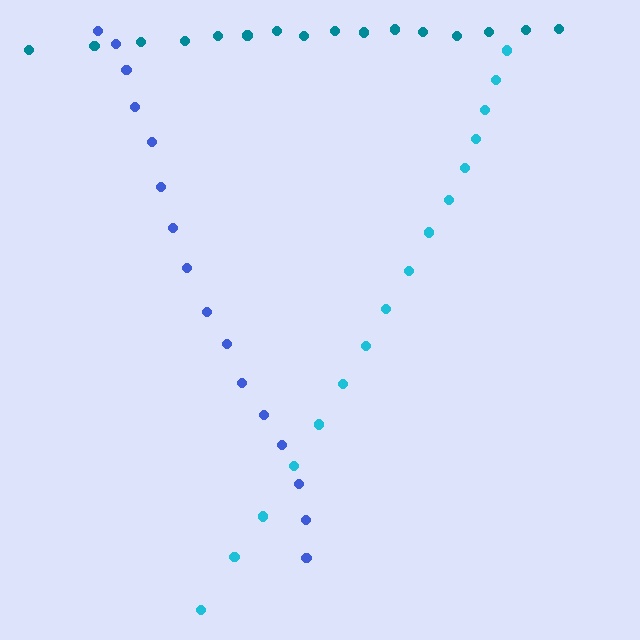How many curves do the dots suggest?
There are 3 distinct paths.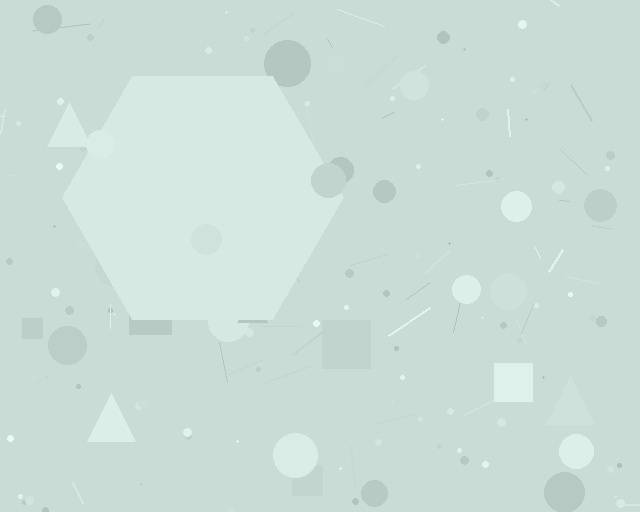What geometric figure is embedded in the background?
A hexagon is embedded in the background.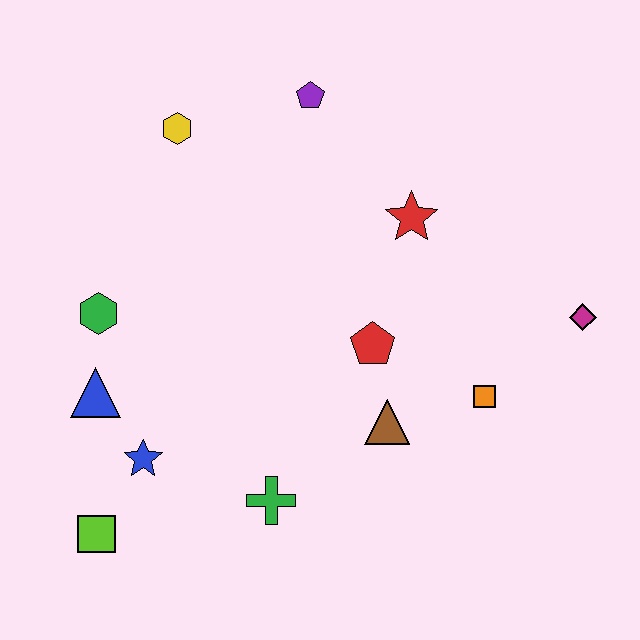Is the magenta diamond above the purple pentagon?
No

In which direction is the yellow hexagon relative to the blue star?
The yellow hexagon is above the blue star.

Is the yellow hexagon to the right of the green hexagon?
Yes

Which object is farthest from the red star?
The lime square is farthest from the red star.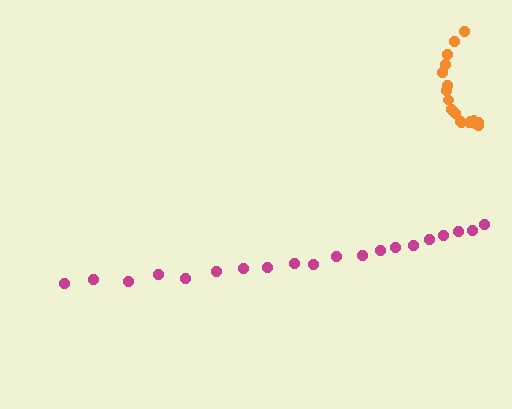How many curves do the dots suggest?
There are 2 distinct paths.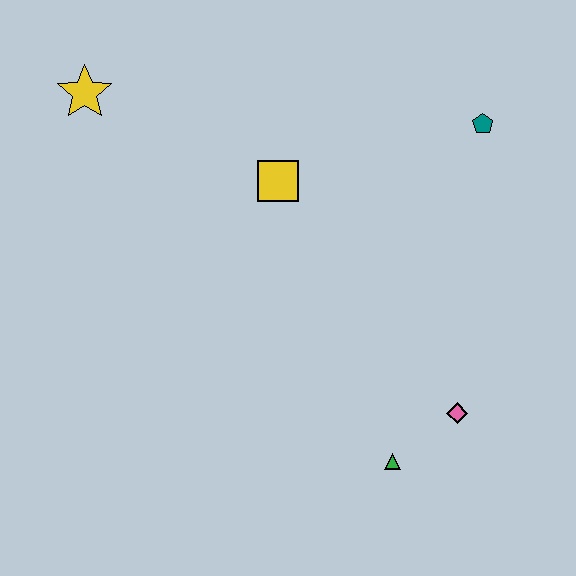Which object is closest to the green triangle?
The pink diamond is closest to the green triangle.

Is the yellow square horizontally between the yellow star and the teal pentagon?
Yes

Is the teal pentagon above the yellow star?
No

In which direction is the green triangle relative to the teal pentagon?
The green triangle is below the teal pentagon.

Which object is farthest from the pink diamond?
The yellow star is farthest from the pink diamond.